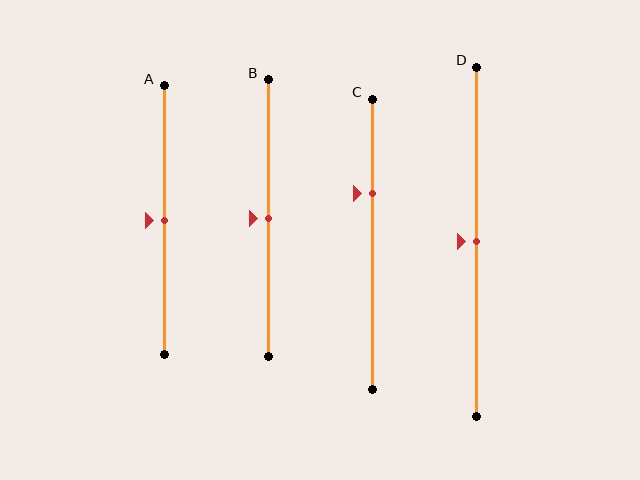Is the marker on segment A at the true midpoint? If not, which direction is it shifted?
Yes, the marker on segment A is at the true midpoint.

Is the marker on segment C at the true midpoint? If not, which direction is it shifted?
No, the marker on segment C is shifted upward by about 17% of the segment length.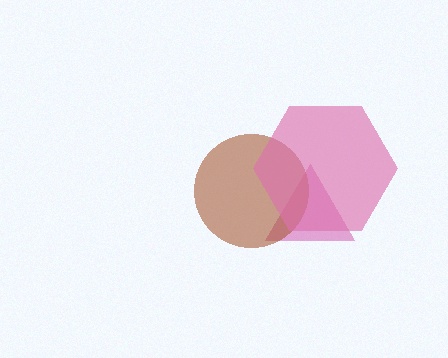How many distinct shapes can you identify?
There are 3 distinct shapes: a magenta triangle, a brown circle, a pink hexagon.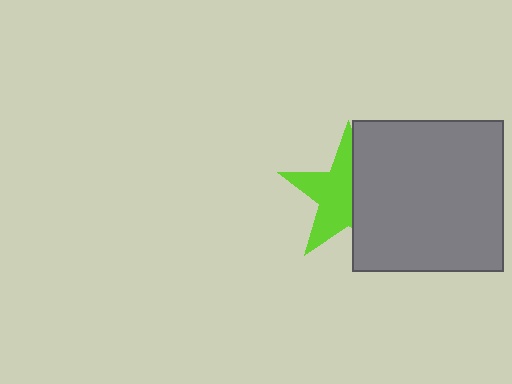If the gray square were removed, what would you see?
You would see the complete lime star.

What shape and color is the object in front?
The object in front is a gray square.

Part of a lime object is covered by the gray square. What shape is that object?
It is a star.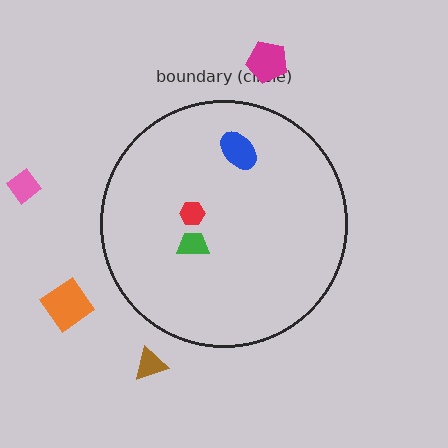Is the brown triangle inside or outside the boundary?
Outside.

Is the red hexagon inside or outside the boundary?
Inside.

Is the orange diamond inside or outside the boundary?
Outside.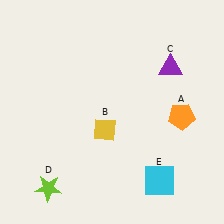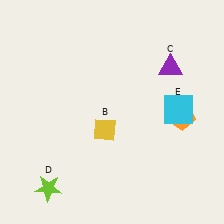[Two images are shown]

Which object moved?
The cyan square (E) moved up.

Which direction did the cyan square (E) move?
The cyan square (E) moved up.